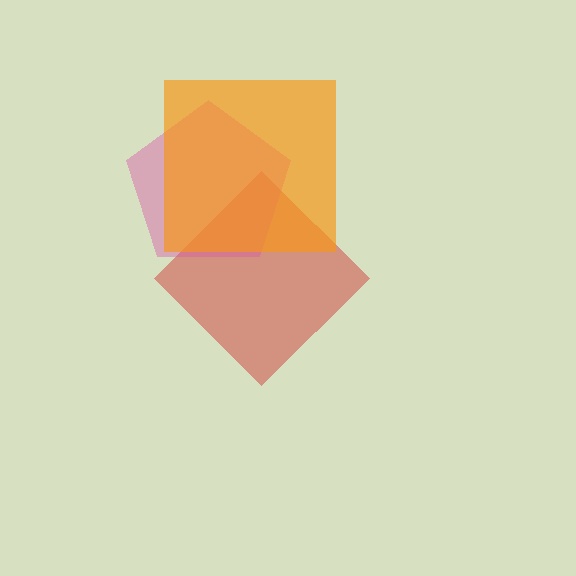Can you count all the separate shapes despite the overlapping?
Yes, there are 3 separate shapes.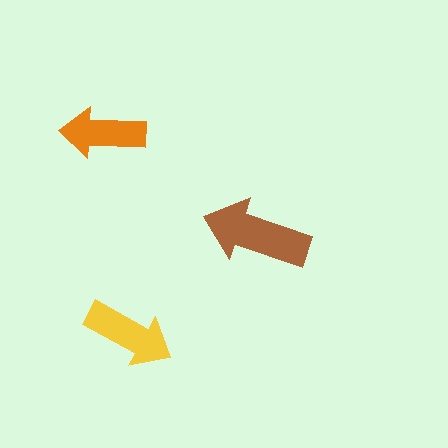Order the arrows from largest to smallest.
the brown one, the yellow one, the orange one.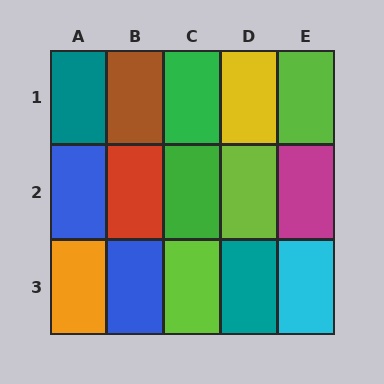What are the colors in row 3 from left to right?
Orange, blue, lime, teal, cyan.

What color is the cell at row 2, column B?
Red.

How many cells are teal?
2 cells are teal.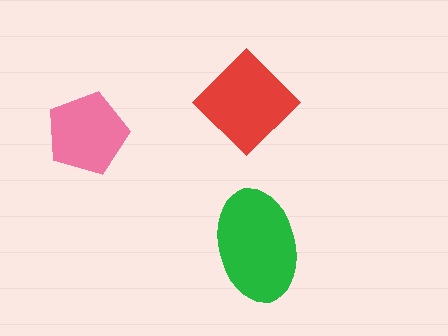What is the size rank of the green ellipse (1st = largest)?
1st.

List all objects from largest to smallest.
The green ellipse, the red diamond, the pink pentagon.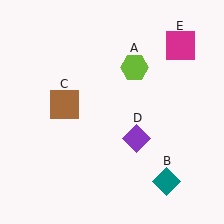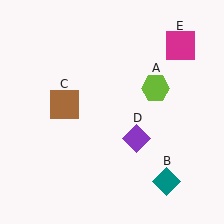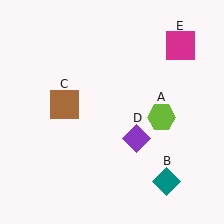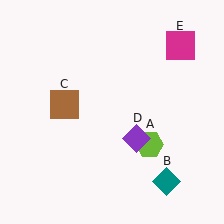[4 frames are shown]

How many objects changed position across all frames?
1 object changed position: lime hexagon (object A).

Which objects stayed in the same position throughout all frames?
Teal diamond (object B) and brown square (object C) and purple diamond (object D) and magenta square (object E) remained stationary.